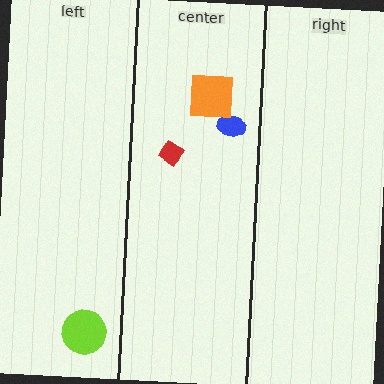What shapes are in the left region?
The lime circle.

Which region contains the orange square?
The center region.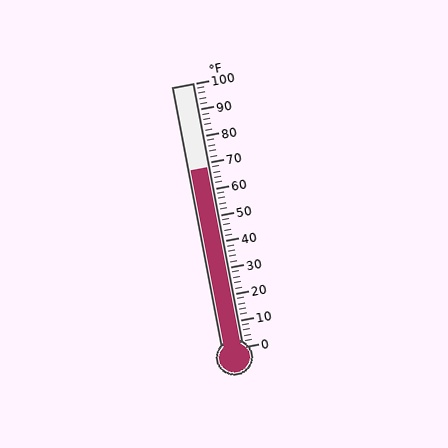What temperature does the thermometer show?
The thermometer shows approximately 68°F.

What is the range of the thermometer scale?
The thermometer scale ranges from 0°F to 100°F.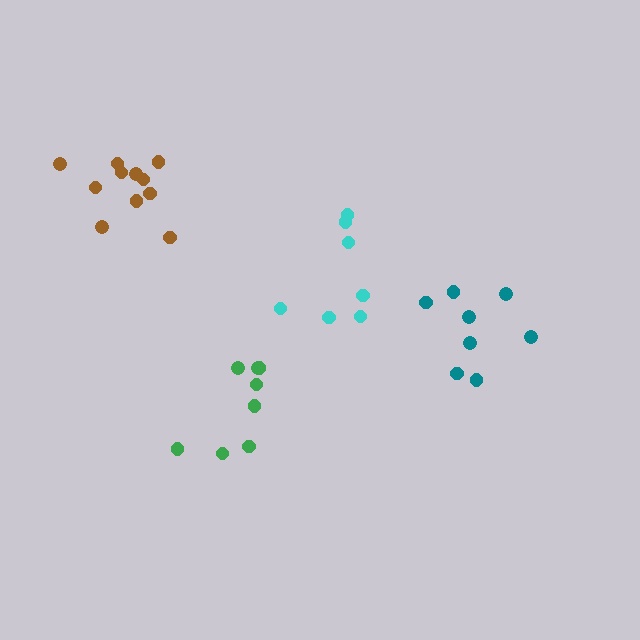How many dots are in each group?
Group 1: 11 dots, Group 2: 7 dots, Group 3: 8 dots, Group 4: 8 dots (34 total).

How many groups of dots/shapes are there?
There are 4 groups.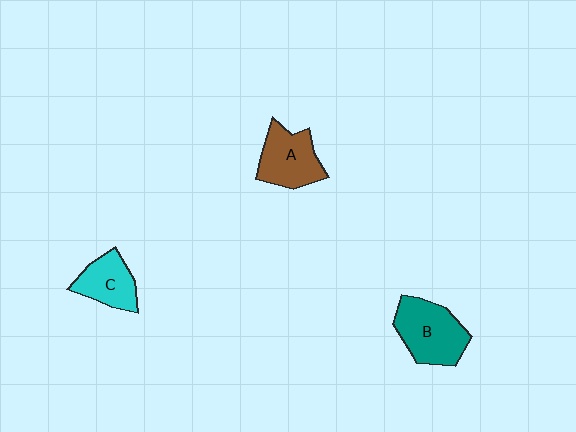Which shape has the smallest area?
Shape C (cyan).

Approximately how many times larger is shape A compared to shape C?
Approximately 1.2 times.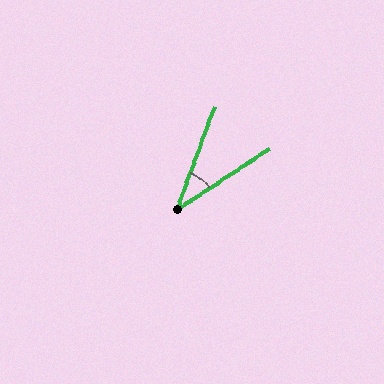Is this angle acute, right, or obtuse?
It is acute.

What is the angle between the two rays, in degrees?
Approximately 36 degrees.